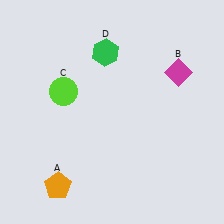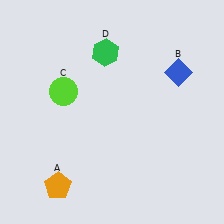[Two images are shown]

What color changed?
The diamond (B) changed from magenta in Image 1 to blue in Image 2.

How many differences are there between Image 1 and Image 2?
There is 1 difference between the two images.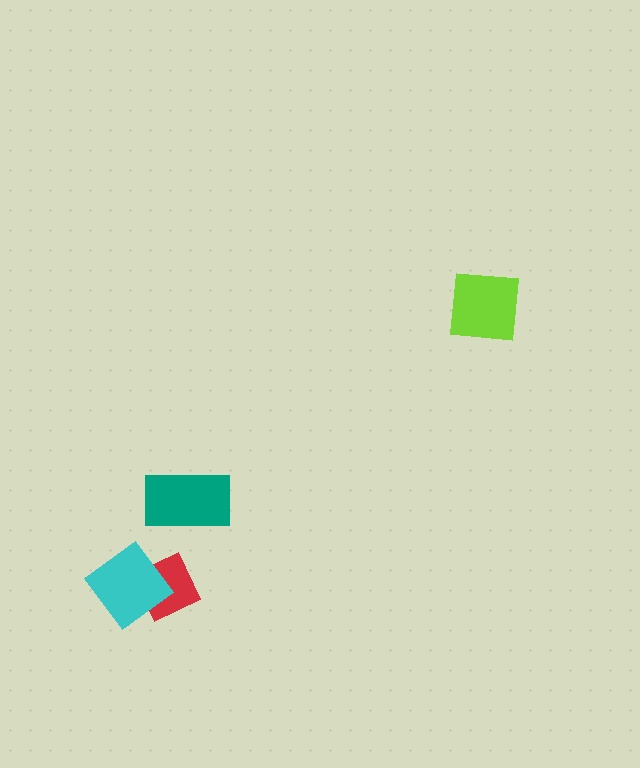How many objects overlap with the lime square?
0 objects overlap with the lime square.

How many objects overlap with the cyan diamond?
1 object overlaps with the cyan diamond.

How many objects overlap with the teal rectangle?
0 objects overlap with the teal rectangle.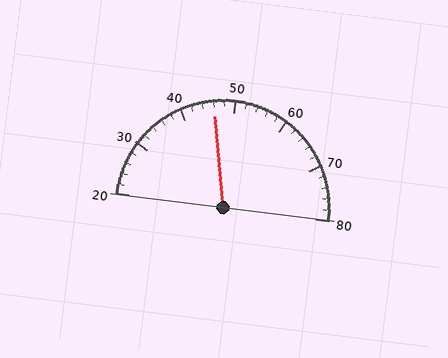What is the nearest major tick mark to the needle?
The nearest major tick mark is 50.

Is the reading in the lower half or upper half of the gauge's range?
The reading is in the lower half of the range (20 to 80).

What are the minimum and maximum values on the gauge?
The gauge ranges from 20 to 80.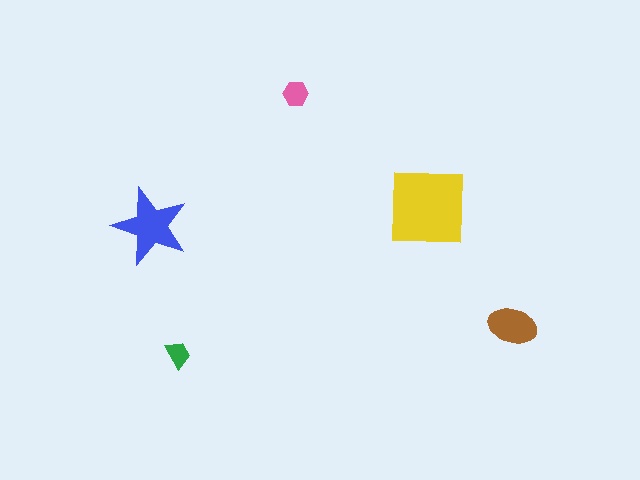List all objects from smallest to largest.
The green trapezoid, the pink hexagon, the brown ellipse, the blue star, the yellow square.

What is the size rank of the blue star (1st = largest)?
2nd.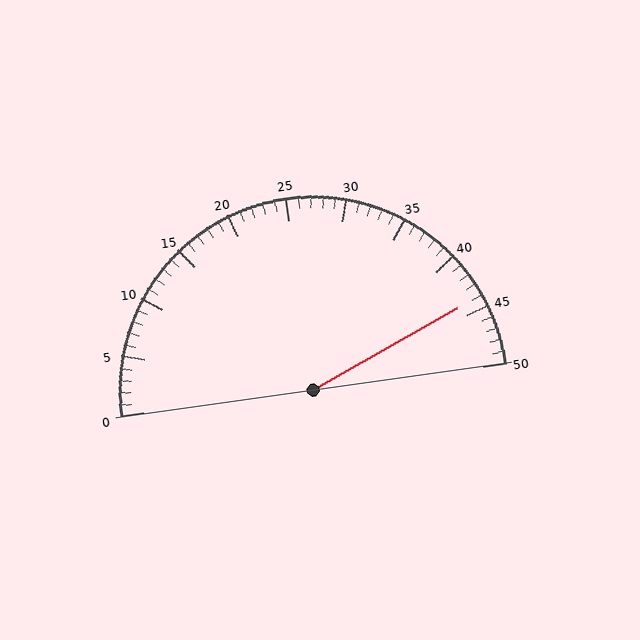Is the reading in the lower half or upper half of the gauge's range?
The reading is in the upper half of the range (0 to 50).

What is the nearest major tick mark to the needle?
The nearest major tick mark is 45.